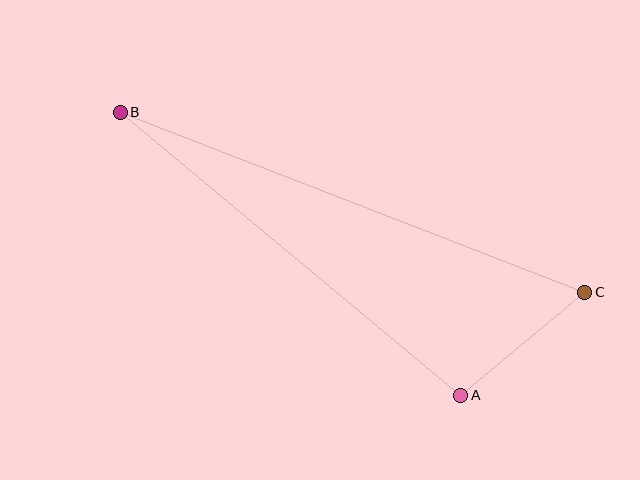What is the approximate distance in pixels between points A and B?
The distance between A and B is approximately 443 pixels.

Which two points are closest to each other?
Points A and C are closest to each other.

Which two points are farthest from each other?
Points B and C are farthest from each other.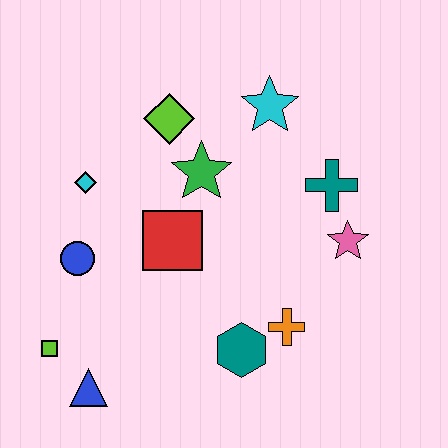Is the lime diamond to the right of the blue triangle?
Yes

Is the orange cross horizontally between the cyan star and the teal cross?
Yes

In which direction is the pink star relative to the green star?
The pink star is to the right of the green star.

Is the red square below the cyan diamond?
Yes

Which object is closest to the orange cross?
The teal hexagon is closest to the orange cross.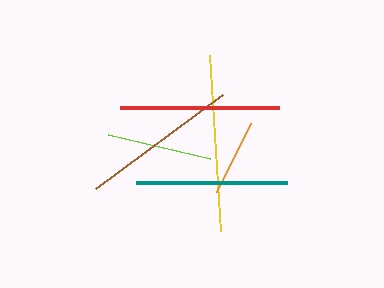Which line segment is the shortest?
The orange line is the shortest at approximately 77 pixels.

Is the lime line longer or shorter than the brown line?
The brown line is longer than the lime line.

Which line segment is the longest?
The yellow line is the longest at approximately 176 pixels.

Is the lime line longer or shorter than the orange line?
The lime line is longer than the orange line.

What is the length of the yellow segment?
The yellow segment is approximately 176 pixels long.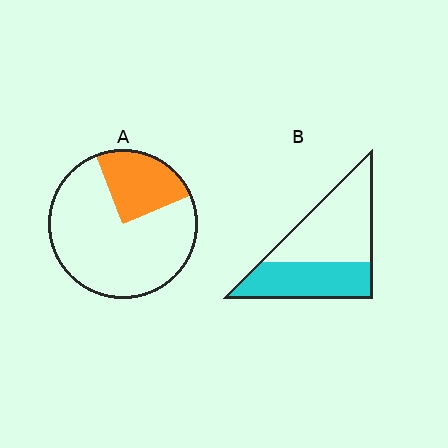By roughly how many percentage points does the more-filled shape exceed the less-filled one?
By roughly 20 percentage points (B over A).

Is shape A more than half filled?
No.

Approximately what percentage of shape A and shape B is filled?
A is approximately 25% and B is approximately 45%.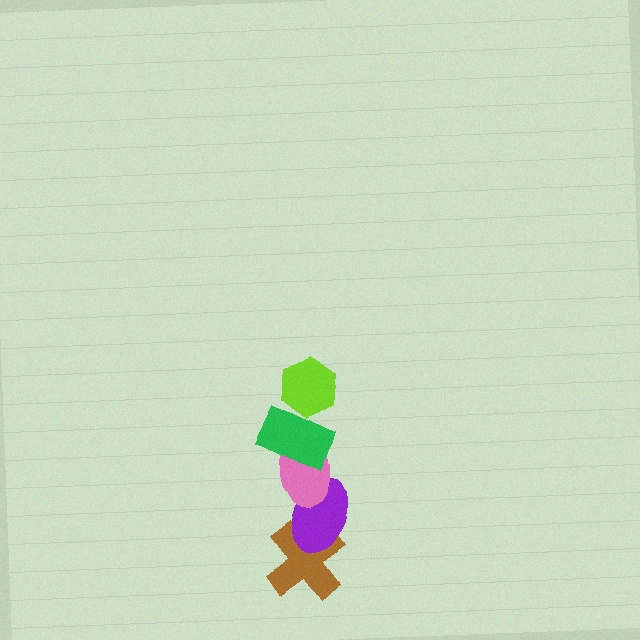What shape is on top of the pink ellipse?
The green rectangle is on top of the pink ellipse.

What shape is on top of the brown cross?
The purple ellipse is on top of the brown cross.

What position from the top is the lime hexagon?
The lime hexagon is 1st from the top.